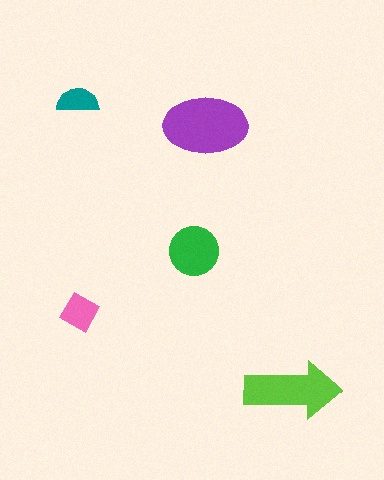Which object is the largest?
The purple ellipse.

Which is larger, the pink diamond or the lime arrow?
The lime arrow.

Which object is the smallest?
The teal semicircle.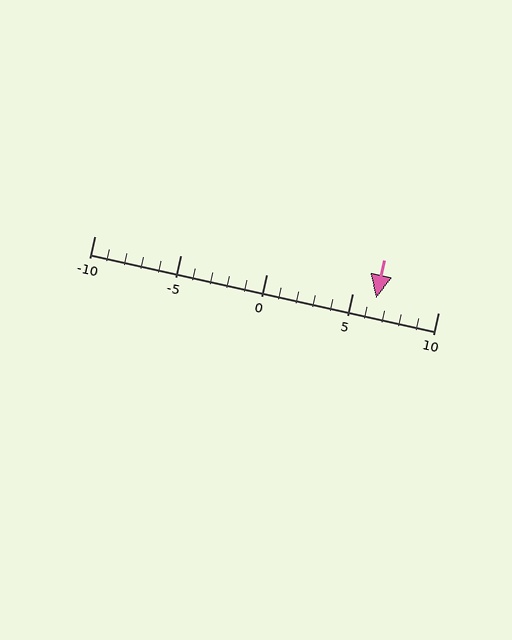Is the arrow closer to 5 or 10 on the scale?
The arrow is closer to 5.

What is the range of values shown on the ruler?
The ruler shows values from -10 to 10.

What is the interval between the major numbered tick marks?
The major tick marks are spaced 5 units apart.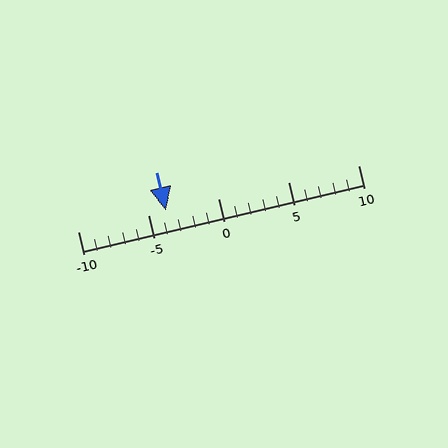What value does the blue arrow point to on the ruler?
The blue arrow points to approximately -4.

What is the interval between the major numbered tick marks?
The major tick marks are spaced 5 units apart.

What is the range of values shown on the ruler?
The ruler shows values from -10 to 10.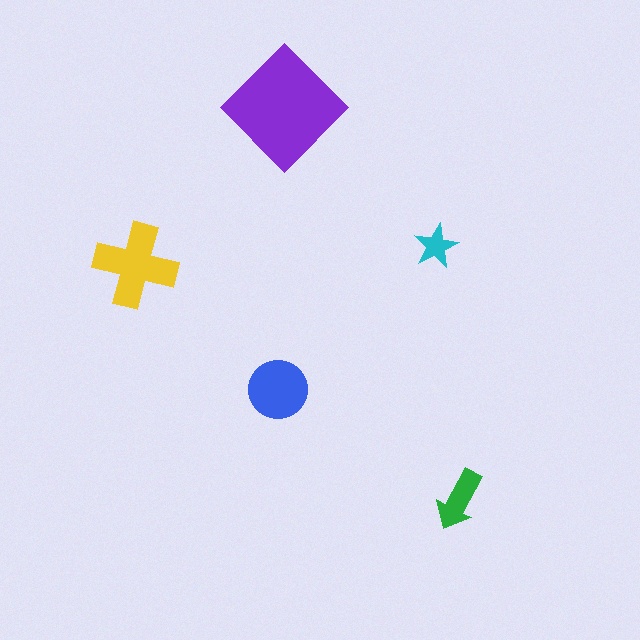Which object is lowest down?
The green arrow is bottommost.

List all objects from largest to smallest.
The purple diamond, the yellow cross, the blue circle, the green arrow, the cyan star.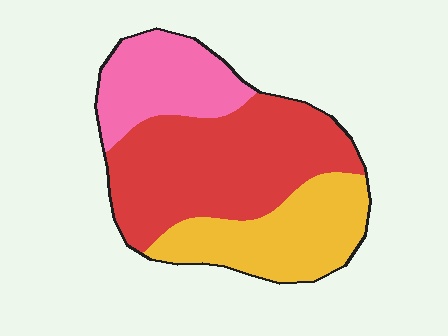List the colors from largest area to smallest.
From largest to smallest: red, yellow, pink.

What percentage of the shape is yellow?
Yellow covers roughly 30% of the shape.